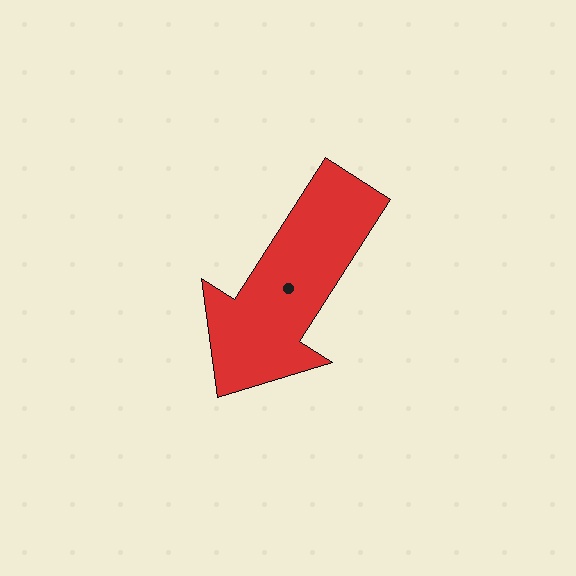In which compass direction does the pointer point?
Southwest.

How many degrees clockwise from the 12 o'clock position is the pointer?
Approximately 213 degrees.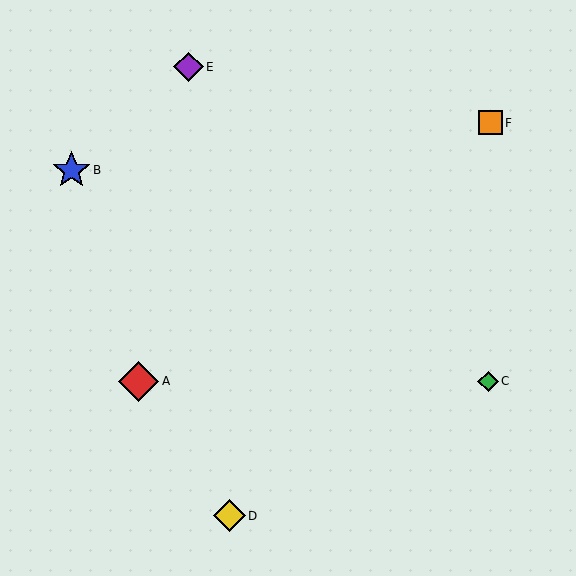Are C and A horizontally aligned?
Yes, both are at y≈381.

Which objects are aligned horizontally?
Objects A, C are aligned horizontally.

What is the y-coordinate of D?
Object D is at y≈516.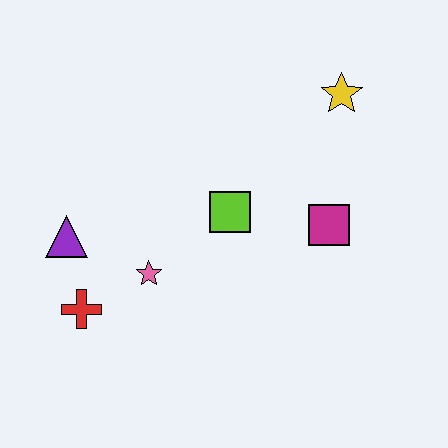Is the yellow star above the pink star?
Yes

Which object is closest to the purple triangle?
The red cross is closest to the purple triangle.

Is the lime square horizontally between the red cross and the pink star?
No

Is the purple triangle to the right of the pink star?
No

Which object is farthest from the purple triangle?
The yellow star is farthest from the purple triangle.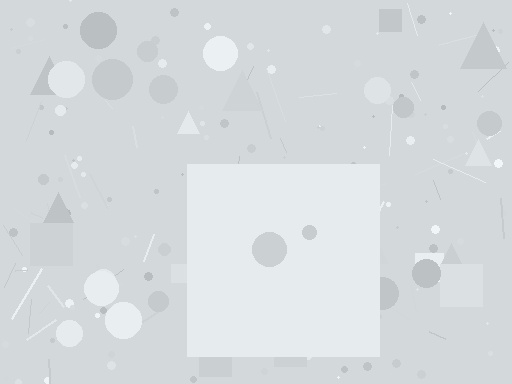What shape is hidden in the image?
A square is hidden in the image.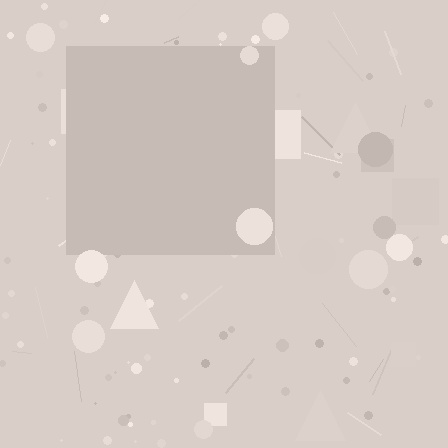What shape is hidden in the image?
A square is hidden in the image.